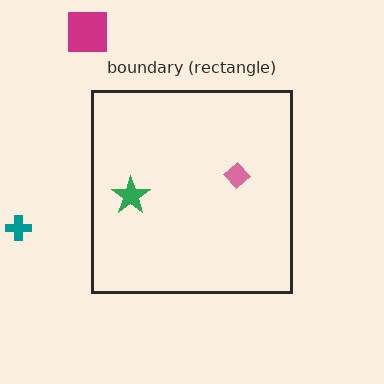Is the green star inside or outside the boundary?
Inside.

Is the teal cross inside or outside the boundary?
Outside.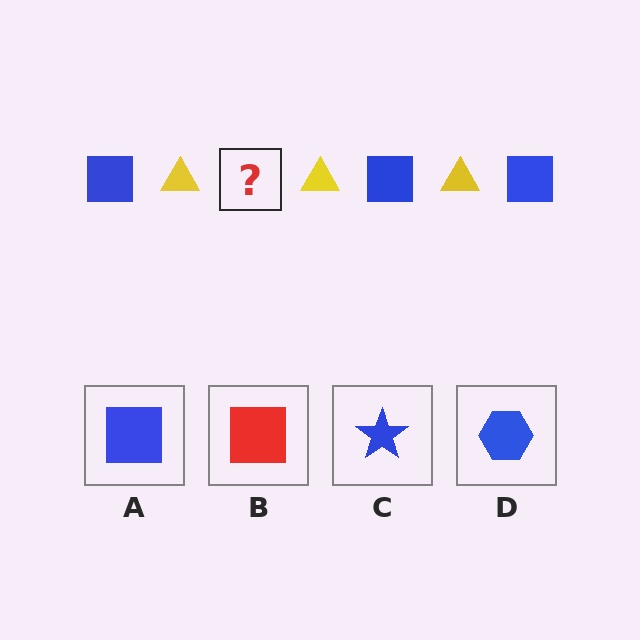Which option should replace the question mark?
Option A.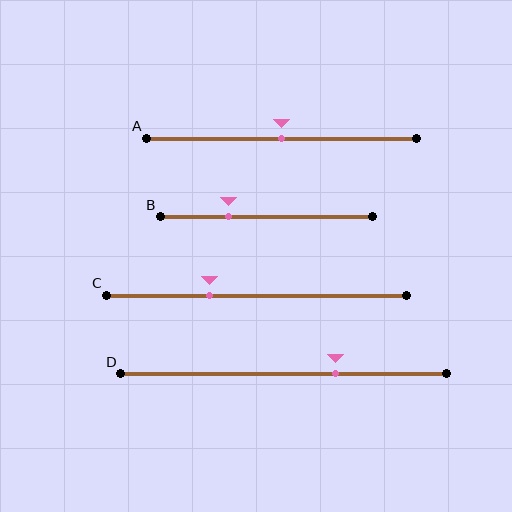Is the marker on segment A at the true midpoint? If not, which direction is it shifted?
Yes, the marker on segment A is at the true midpoint.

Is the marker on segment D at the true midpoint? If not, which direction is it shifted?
No, the marker on segment D is shifted to the right by about 16% of the segment length.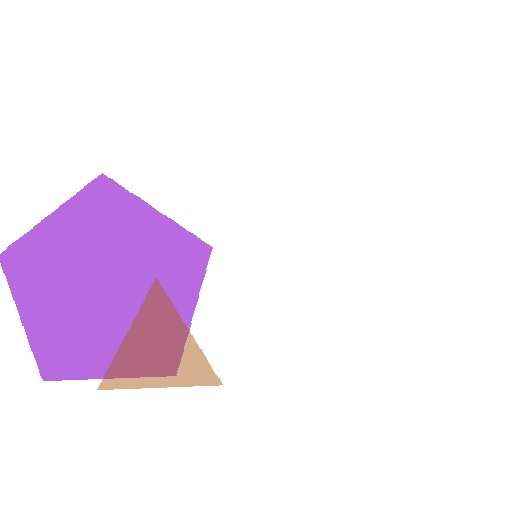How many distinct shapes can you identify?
There are 2 distinct shapes: a purple pentagon, a brown triangle.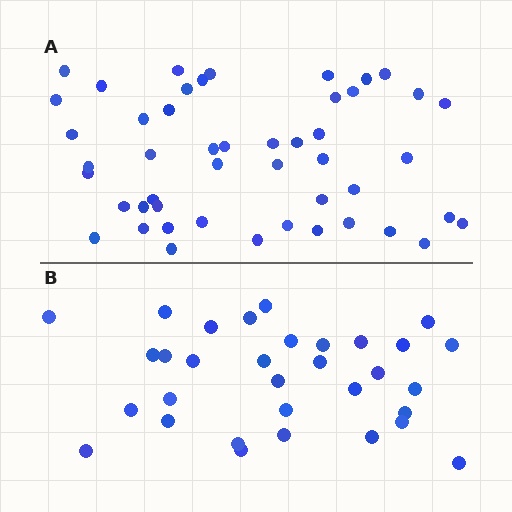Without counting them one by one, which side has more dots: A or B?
Region A (the top region) has more dots.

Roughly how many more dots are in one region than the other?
Region A has approximately 15 more dots than region B.